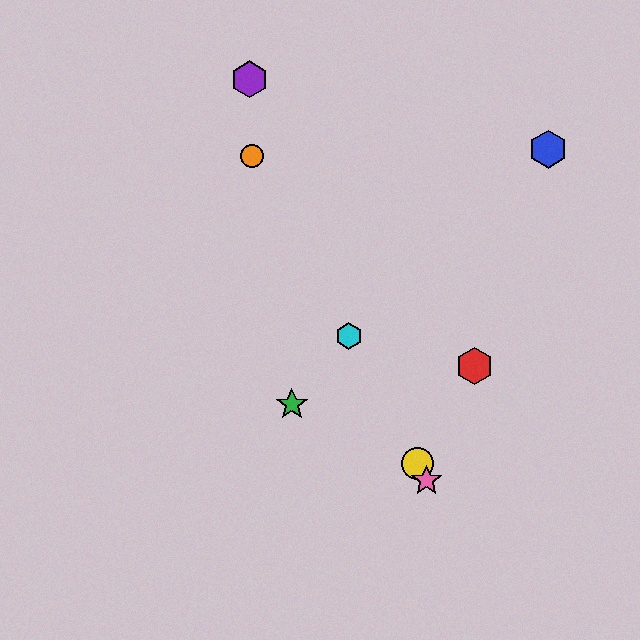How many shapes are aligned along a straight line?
4 shapes (the yellow circle, the orange circle, the cyan hexagon, the pink star) are aligned along a straight line.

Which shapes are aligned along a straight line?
The yellow circle, the orange circle, the cyan hexagon, the pink star are aligned along a straight line.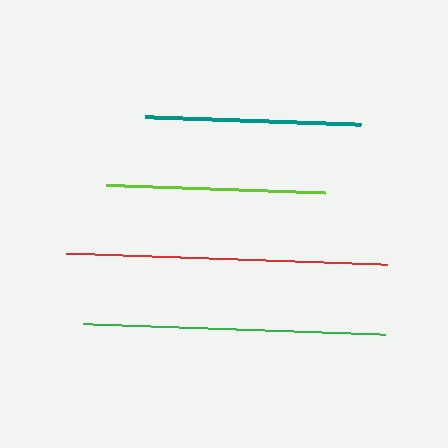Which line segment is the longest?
The red line is the longest at approximately 321 pixels.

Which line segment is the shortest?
The teal line is the shortest at approximately 216 pixels.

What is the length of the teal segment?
The teal segment is approximately 216 pixels long.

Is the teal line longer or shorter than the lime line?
The lime line is longer than the teal line.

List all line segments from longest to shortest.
From longest to shortest: red, green, lime, teal.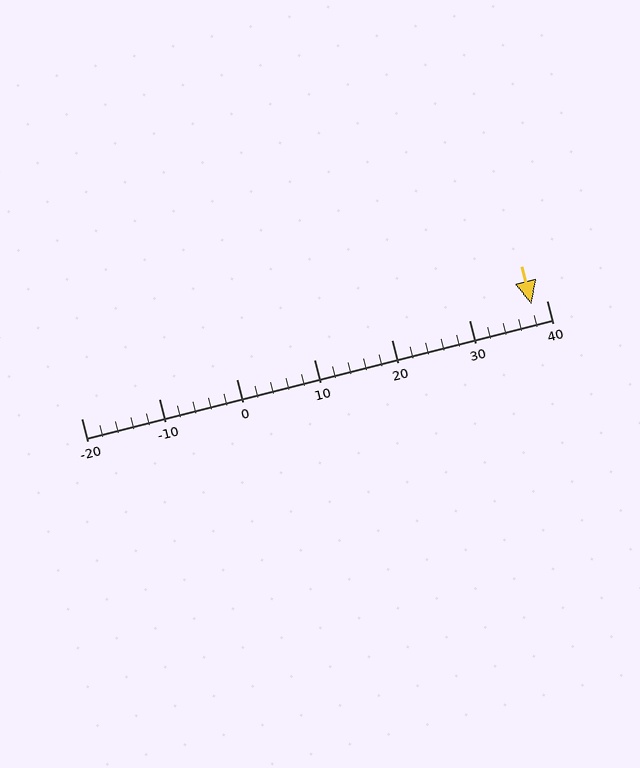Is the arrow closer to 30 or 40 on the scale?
The arrow is closer to 40.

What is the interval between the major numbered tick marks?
The major tick marks are spaced 10 units apart.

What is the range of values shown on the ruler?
The ruler shows values from -20 to 40.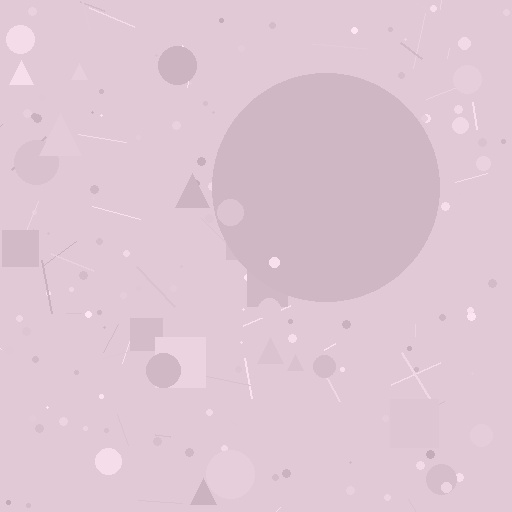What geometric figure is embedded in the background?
A circle is embedded in the background.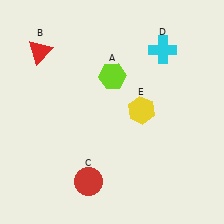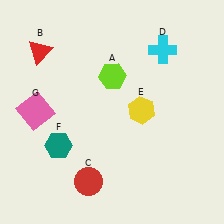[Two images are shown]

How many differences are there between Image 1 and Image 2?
There are 2 differences between the two images.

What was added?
A teal hexagon (F), a pink square (G) were added in Image 2.